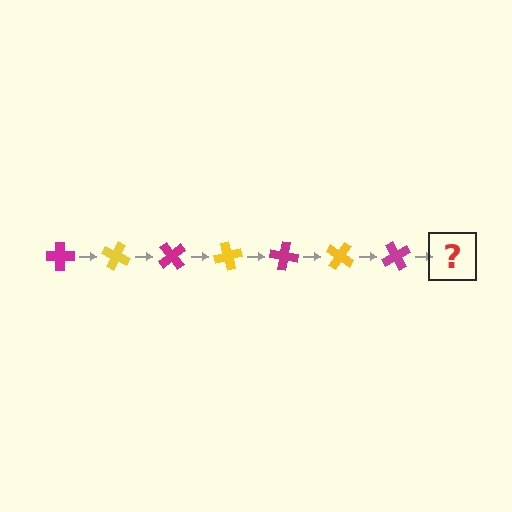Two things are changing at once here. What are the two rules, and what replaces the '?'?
The two rules are that it rotates 25 degrees each step and the color cycles through magenta and yellow. The '?' should be a yellow cross, rotated 175 degrees from the start.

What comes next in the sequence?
The next element should be a yellow cross, rotated 175 degrees from the start.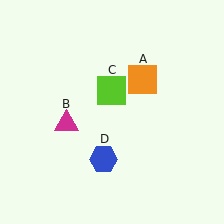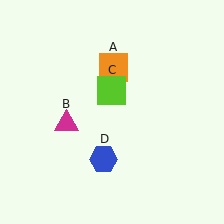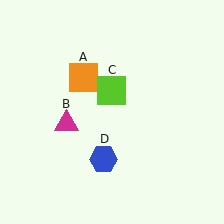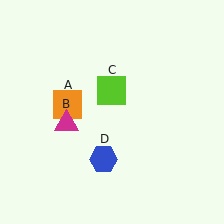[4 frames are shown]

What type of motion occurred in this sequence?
The orange square (object A) rotated counterclockwise around the center of the scene.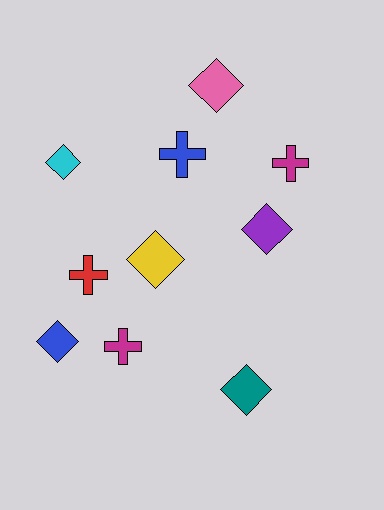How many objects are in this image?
There are 10 objects.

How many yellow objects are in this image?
There is 1 yellow object.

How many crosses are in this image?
There are 4 crosses.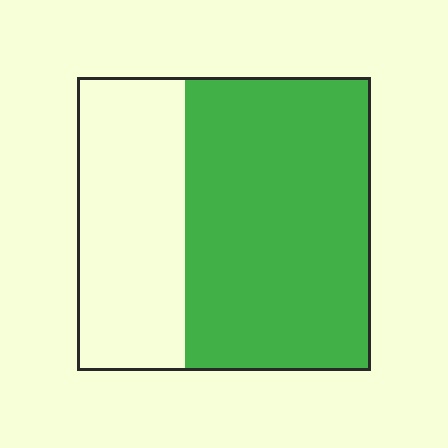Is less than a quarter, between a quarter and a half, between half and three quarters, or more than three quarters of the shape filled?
Between half and three quarters.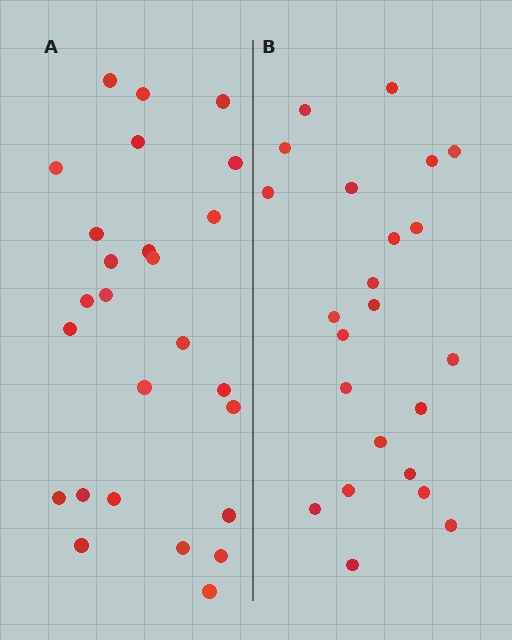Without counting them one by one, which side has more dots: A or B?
Region A (the left region) has more dots.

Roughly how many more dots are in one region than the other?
Region A has just a few more — roughly 2 or 3 more dots than region B.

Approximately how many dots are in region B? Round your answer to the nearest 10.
About 20 dots. (The exact count is 23, which rounds to 20.)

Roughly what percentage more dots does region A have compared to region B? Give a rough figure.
About 15% more.